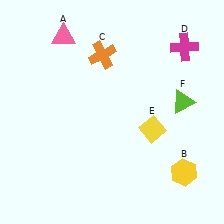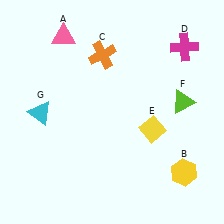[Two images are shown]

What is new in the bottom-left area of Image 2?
A cyan triangle (G) was added in the bottom-left area of Image 2.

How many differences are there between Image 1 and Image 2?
There is 1 difference between the two images.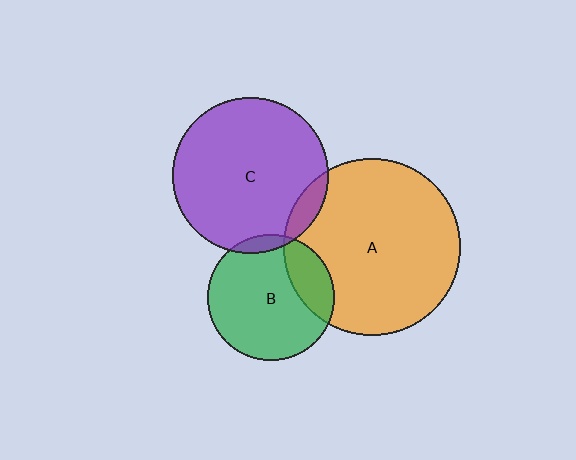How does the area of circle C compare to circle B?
Approximately 1.5 times.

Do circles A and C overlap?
Yes.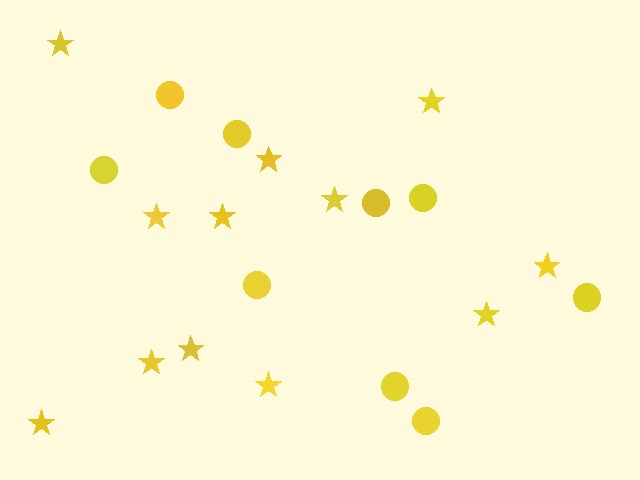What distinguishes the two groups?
There are 2 groups: one group of stars (12) and one group of circles (9).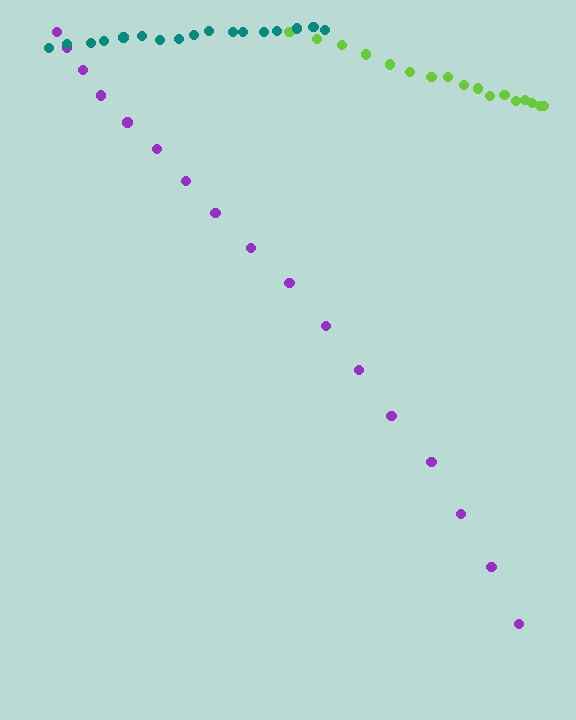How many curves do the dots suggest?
There are 3 distinct paths.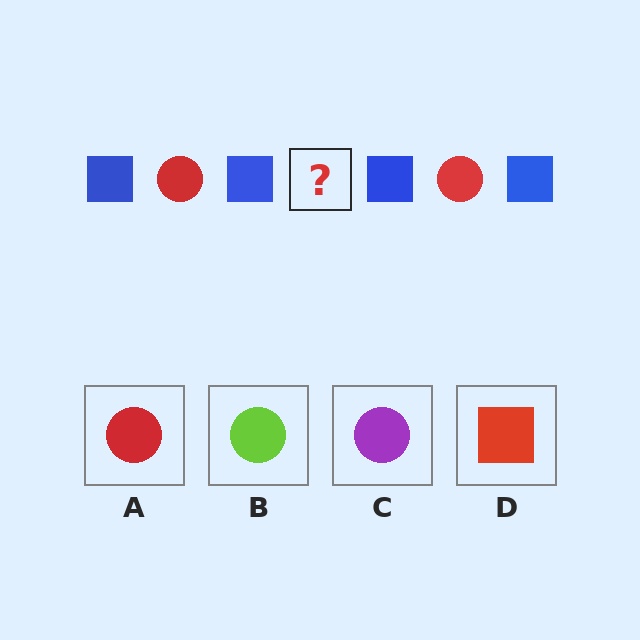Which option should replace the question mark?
Option A.